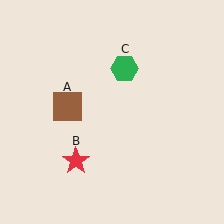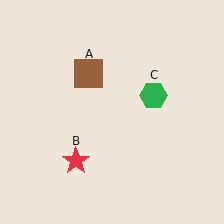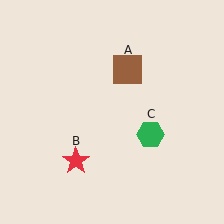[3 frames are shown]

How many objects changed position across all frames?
2 objects changed position: brown square (object A), green hexagon (object C).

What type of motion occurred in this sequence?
The brown square (object A), green hexagon (object C) rotated clockwise around the center of the scene.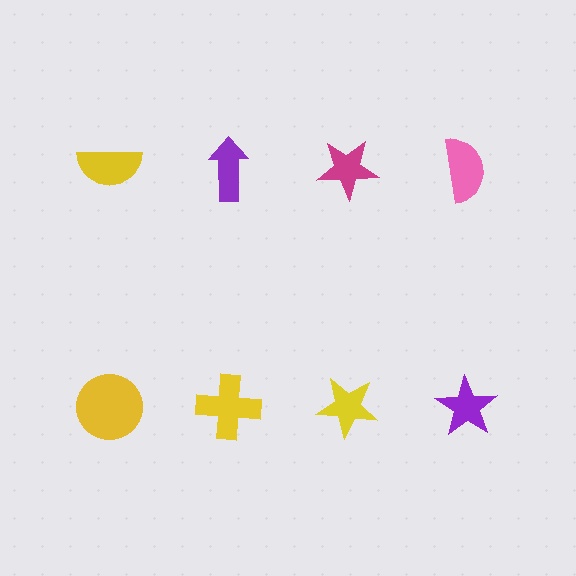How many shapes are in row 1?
4 shapes.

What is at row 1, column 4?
A pink semicircle.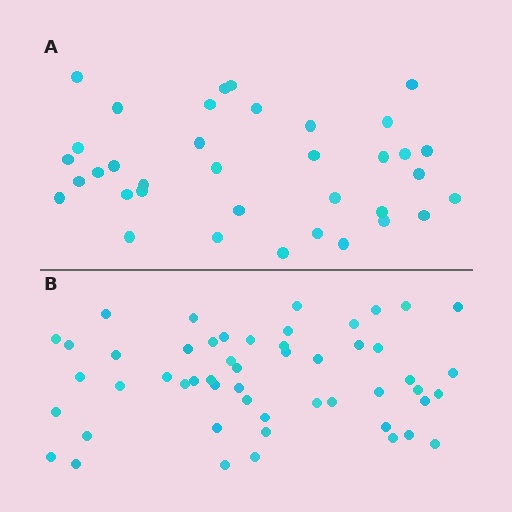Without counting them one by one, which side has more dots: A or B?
Region B (the bottom region) has more dots.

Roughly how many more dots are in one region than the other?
Region B has approximately 15 more dots than region A.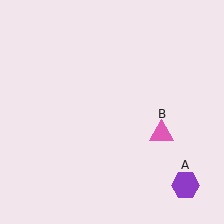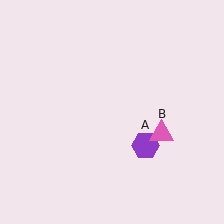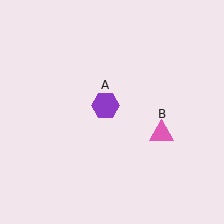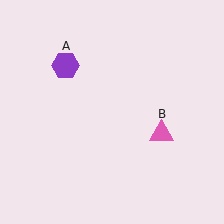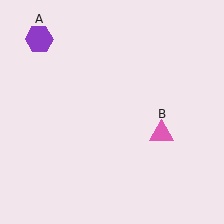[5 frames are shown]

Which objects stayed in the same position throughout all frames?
Pink triangle (object B) remained stationary.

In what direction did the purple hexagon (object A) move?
The purple hexagon (object A) moved up and to the left.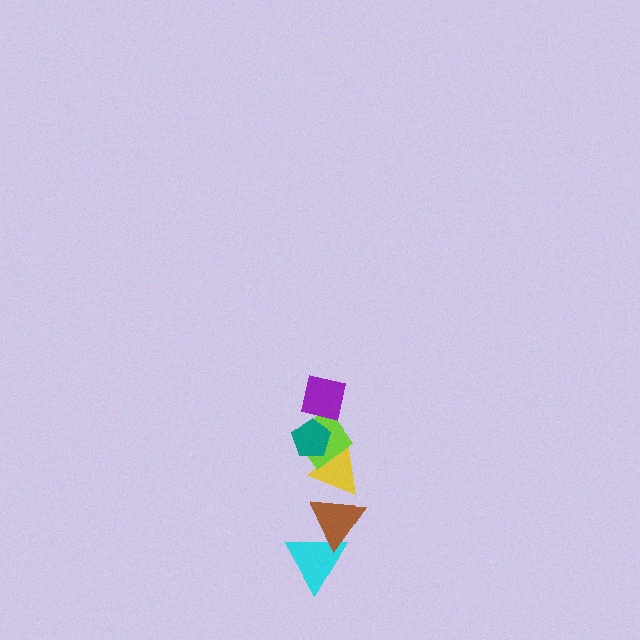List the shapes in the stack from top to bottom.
From top to bottom: the purple square, the teal pentagon, the lime diamond, the yellow triangle, the brown triangle, the cyan triangle.